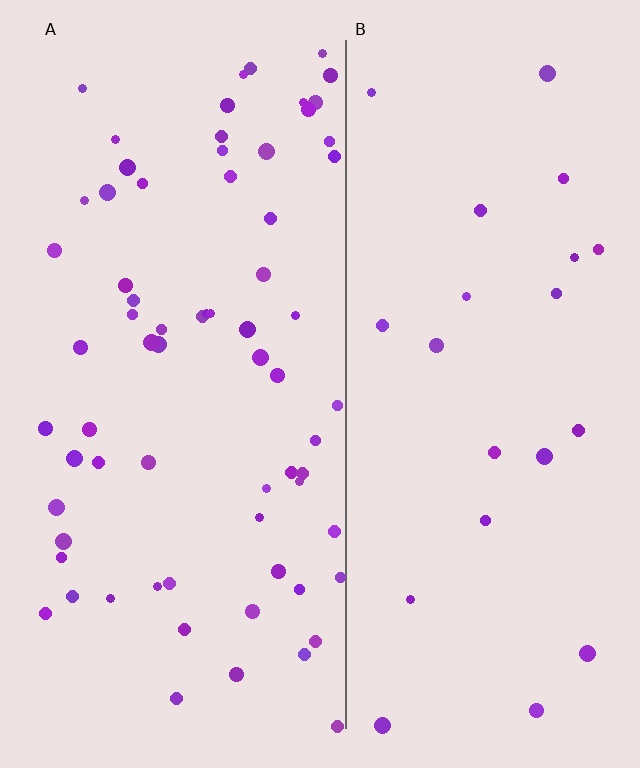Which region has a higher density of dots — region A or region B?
A (the left).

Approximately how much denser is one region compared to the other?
Approximately 3.1× — region A over region B.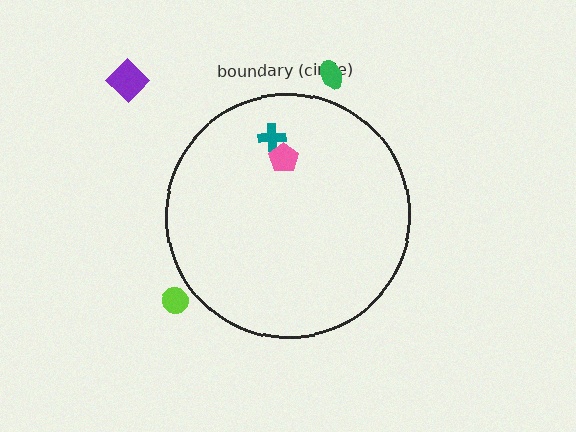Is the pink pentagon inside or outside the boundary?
Inside.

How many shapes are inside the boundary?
2 inside, 3 outside.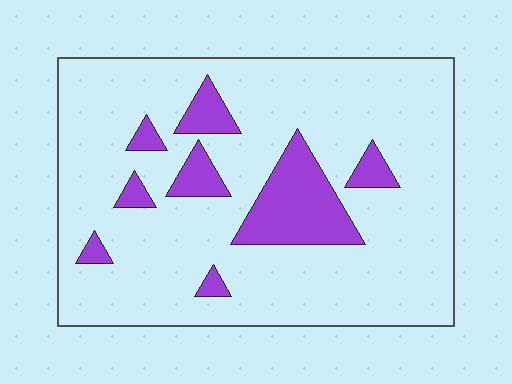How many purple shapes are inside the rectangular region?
8.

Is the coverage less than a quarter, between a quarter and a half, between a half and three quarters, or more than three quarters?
Less than a quarter.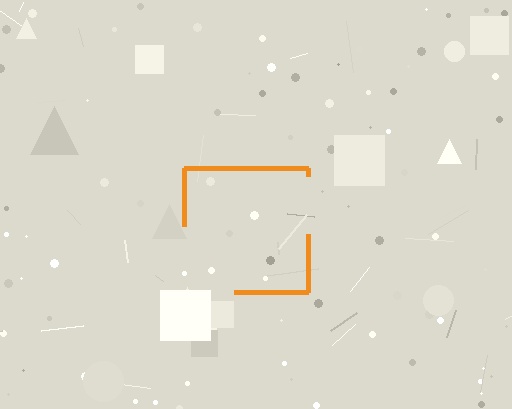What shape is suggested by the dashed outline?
The dashed outline suggests a square.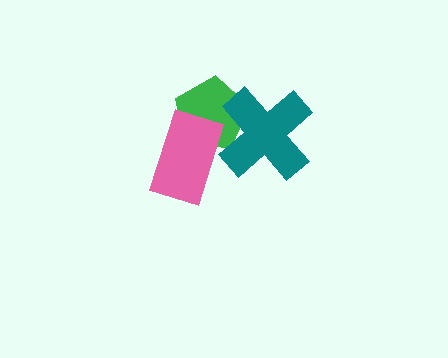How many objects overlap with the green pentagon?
2 objects overlap with the green pentagon.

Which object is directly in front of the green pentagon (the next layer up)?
The teal cross is directly in front of the green pentagon.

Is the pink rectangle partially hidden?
No, no other shape covers it.